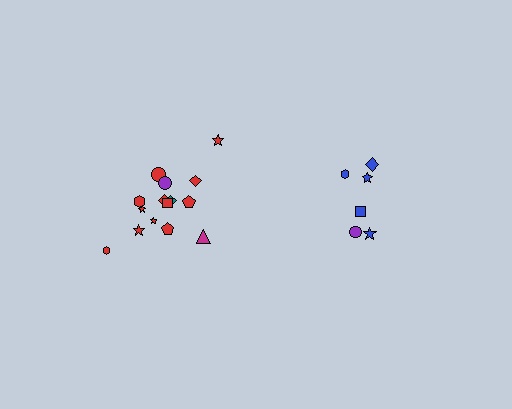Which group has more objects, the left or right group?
The left group.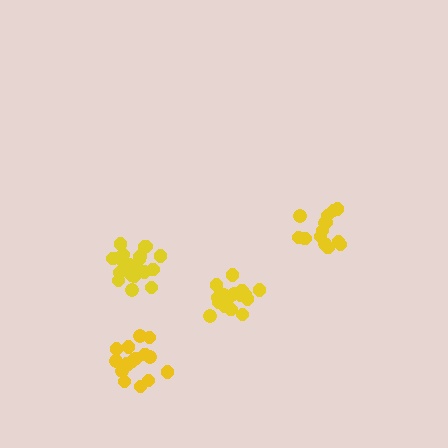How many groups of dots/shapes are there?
There are 4 groups.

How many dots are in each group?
Group 1: 19 dots, Group 2: 14 dots, Group 3: 17 dots, Group 4: 19 dots (69 total).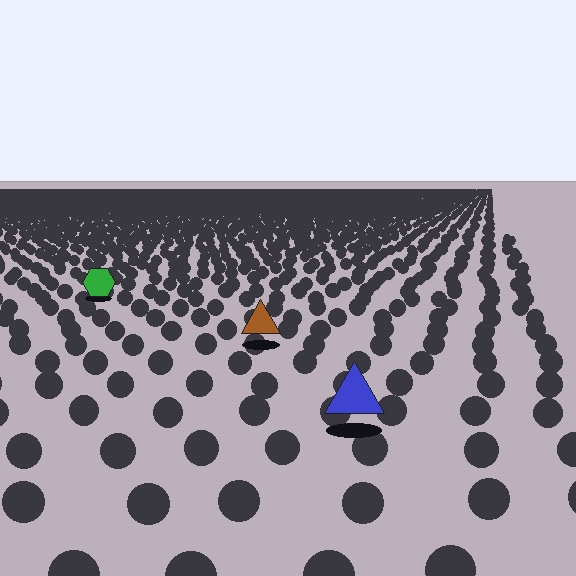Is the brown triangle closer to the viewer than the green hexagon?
Yes. The brown triangle is closer — you can tell from the texture gradient: the ground texture is coarser near it.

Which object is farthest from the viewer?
The green hexagon is farthest from the viewer. It appears smaller and the ground texture around it is denser.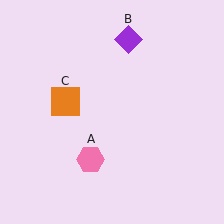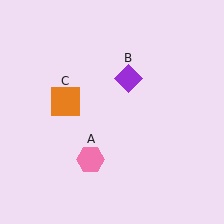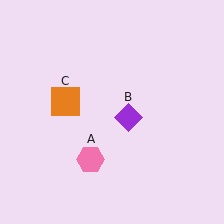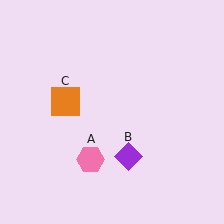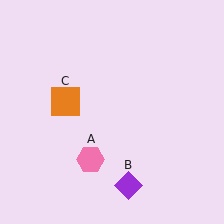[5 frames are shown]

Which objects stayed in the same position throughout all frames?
Pink hexagon (object A) and orange square (object C) remained stationary.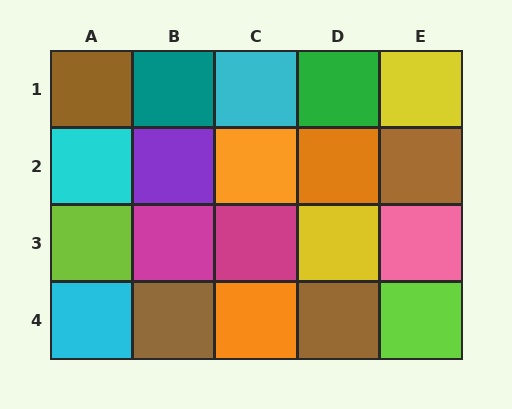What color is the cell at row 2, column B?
Purple.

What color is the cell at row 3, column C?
Magenta.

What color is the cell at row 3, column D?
Yellow.